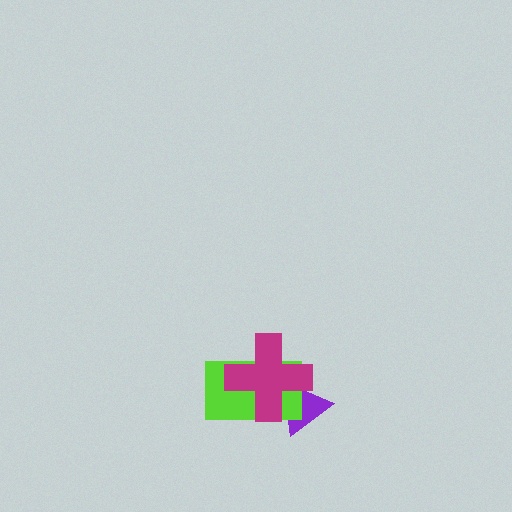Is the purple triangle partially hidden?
Yes, it is partially covered by another shape.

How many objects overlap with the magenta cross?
2 objects overlap with the magenta cross.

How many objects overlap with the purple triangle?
2 objects overlap with the purple triangle.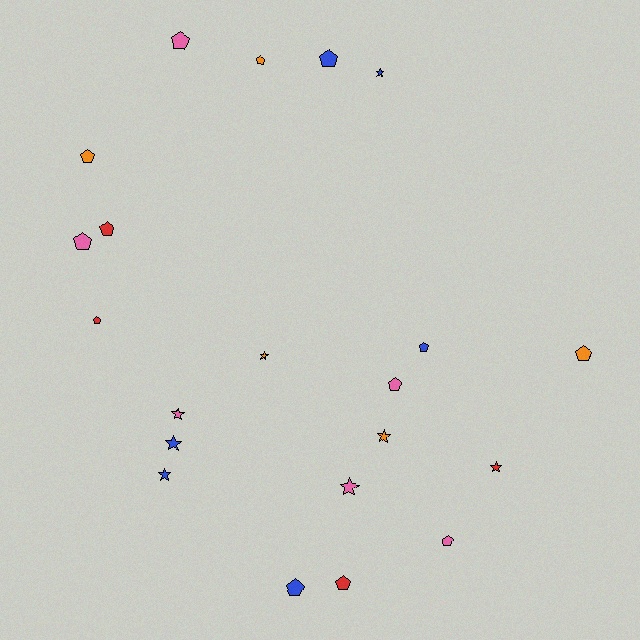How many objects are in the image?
There are 21 objects.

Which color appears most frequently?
Pink, with 6 objects.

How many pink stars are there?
There are 2 pink stars.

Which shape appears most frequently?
Pentagon, with 13 objects.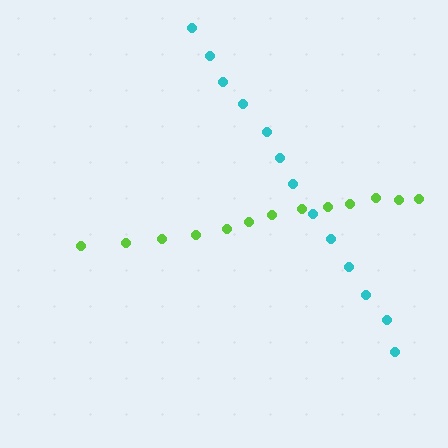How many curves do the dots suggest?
There are 2 distinct paths.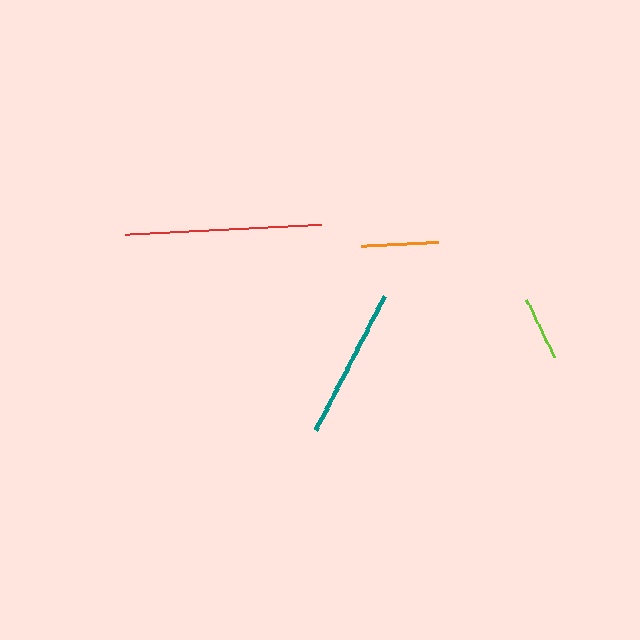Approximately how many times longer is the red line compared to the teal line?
The red line is approximately 1.3 times the length of the teal line.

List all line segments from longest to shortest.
From longest to shortest: red, teal, orange, lime.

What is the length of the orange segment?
The orange segment is approximately 77 pixels long.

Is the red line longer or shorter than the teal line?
The red line is longer than the teal line.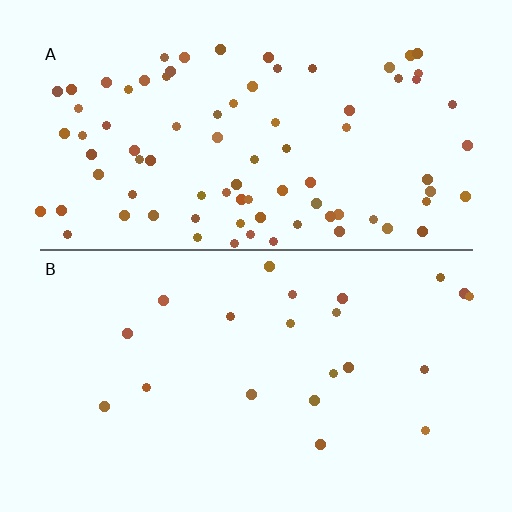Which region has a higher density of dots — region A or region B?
A (the top).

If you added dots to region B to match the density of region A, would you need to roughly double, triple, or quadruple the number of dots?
Approximately quadruple.